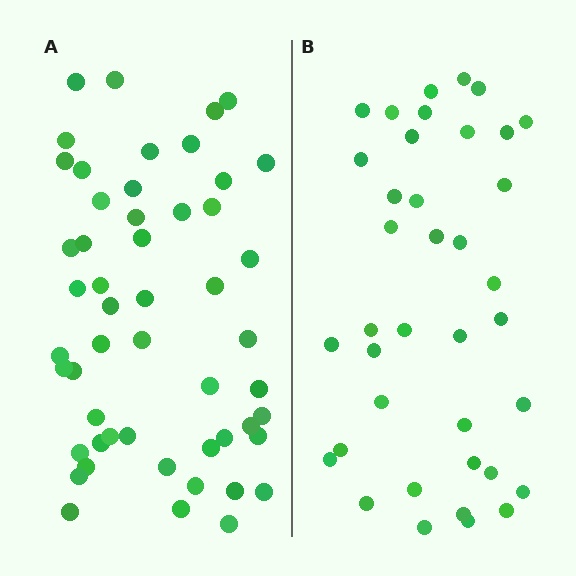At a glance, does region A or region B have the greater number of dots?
Region A (the left region) has more dots.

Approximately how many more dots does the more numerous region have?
Region A has approximately 15 more dots than region B.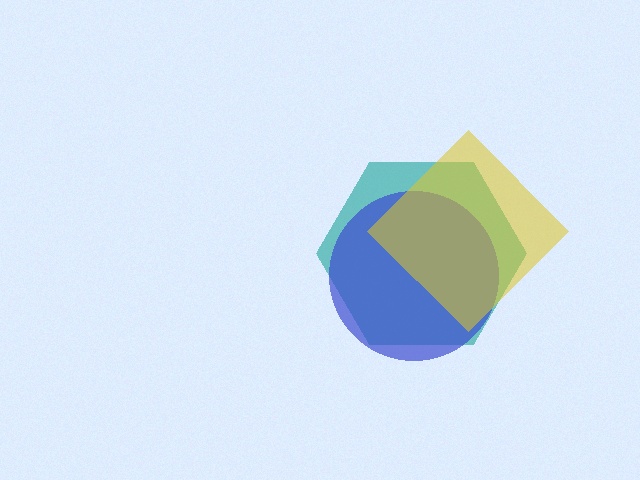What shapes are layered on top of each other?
The layered shapes are: a teal hexagon, a blue circle, a yellow diamond.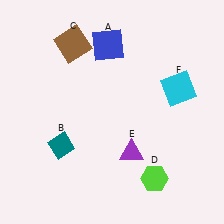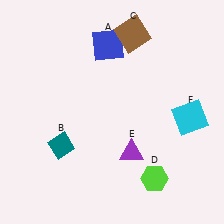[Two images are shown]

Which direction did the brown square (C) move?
The brown square (C) moved right.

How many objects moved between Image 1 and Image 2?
2 objects moved between the two images.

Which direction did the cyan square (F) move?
The cyan square (F) moved down.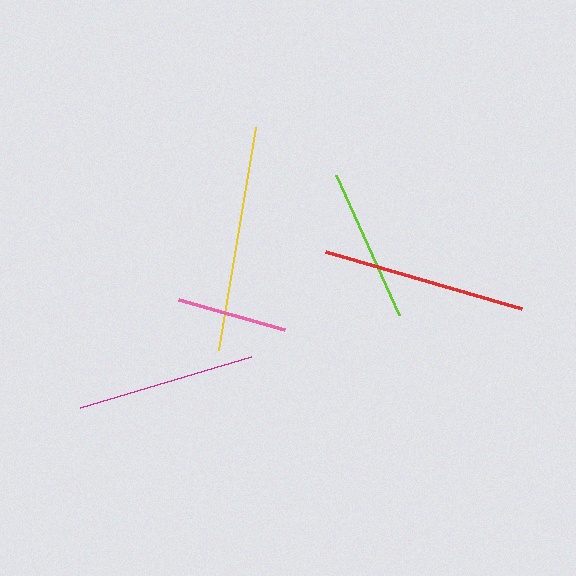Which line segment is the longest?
The yellow line is the longest at approximately 226 pixels.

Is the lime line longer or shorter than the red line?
The red line is longer than the lime line.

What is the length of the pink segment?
The pink segment is approximately 110 pixels long.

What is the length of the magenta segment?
The magenta segment is approximately 178 pixels long.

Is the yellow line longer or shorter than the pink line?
The yellow line is longer than the pink line.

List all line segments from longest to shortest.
From longest to shortest: yellow, red, magenta, lime, pink.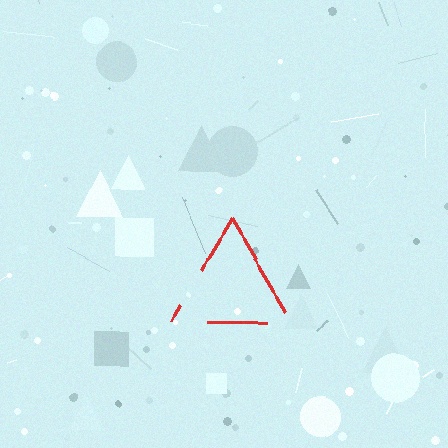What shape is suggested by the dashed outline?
The dashed outline suggests a triangle.